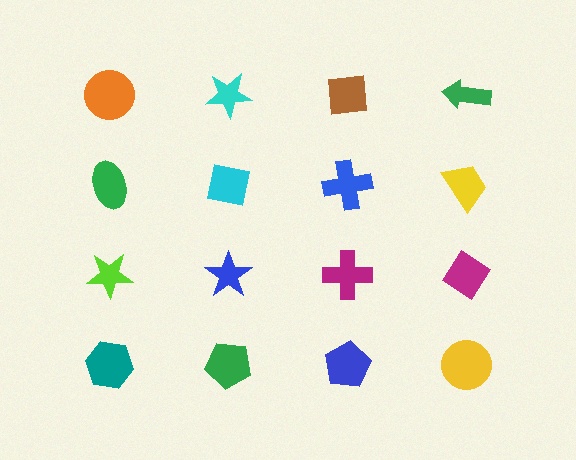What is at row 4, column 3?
A blue pentagon.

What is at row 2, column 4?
A yellow trapezoid.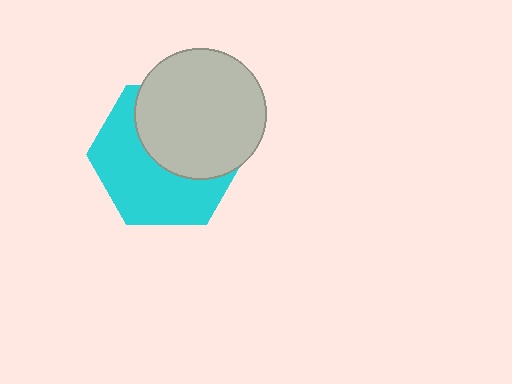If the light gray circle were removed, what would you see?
You would see the complete cyan hexagon.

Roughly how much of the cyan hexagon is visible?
About half of it is visible (roughly 53%).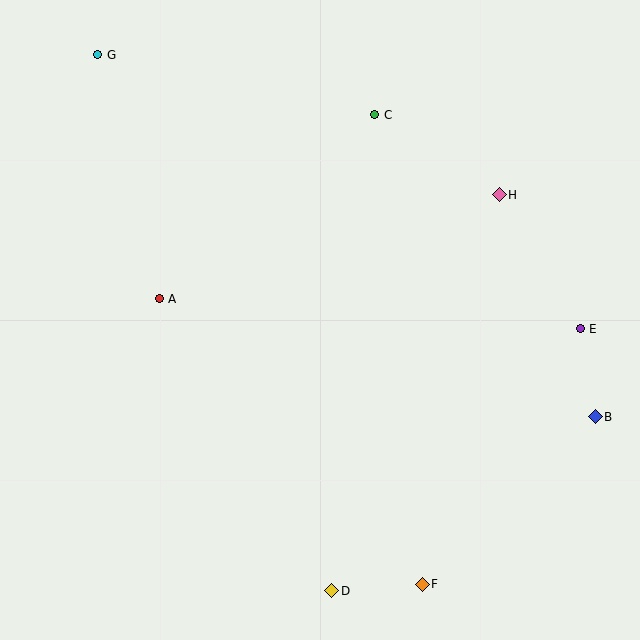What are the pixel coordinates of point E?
Point E is at (580, 329).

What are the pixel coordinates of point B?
Point B is at (595, 417).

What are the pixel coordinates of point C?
Point C is at (375, 115).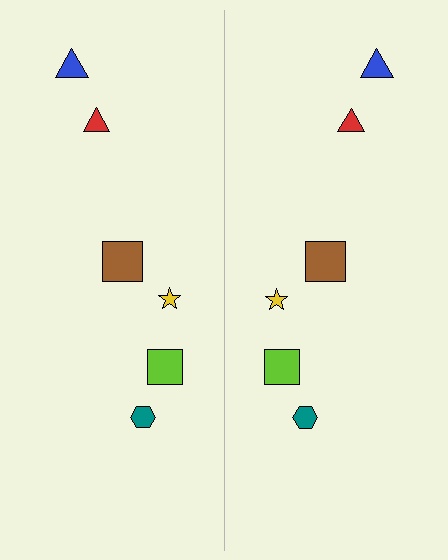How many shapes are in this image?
There are 12 shapes in this image.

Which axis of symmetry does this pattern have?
The pattern has a vertical axis of symmetry running through the center of the image.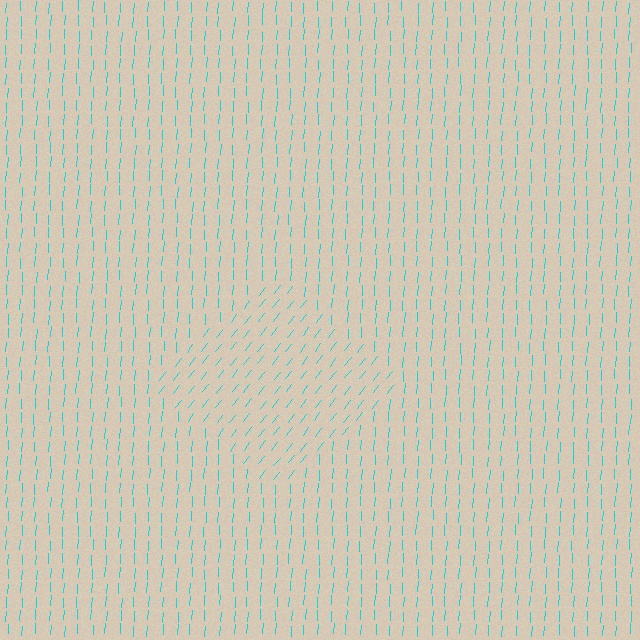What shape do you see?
I see a diamond.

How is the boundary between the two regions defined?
The boundary is defined purely by a change in line orientation (approximately 35 degrees difference). All lines are the same color and thickness.